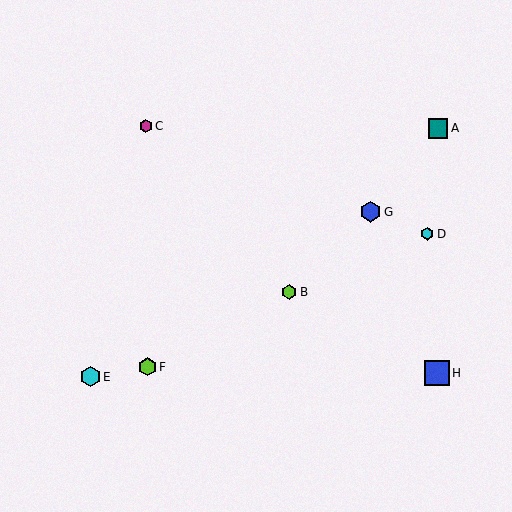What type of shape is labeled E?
Shape E is a cyan hexagon.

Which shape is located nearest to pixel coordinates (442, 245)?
The cyan hexagon (labeled D) at (427, 234) is nearest to that location.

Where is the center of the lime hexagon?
The center of the lime hexagon is at (289, 292).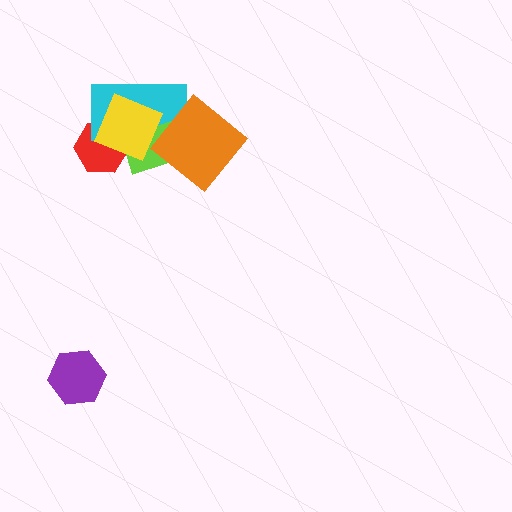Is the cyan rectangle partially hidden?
Yes, it is partially covered by another shape.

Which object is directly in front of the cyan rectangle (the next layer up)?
The lime rectangle is directly in front of the cyan rectangle.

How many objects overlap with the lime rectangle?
3 objects overlap with the lime rectangle.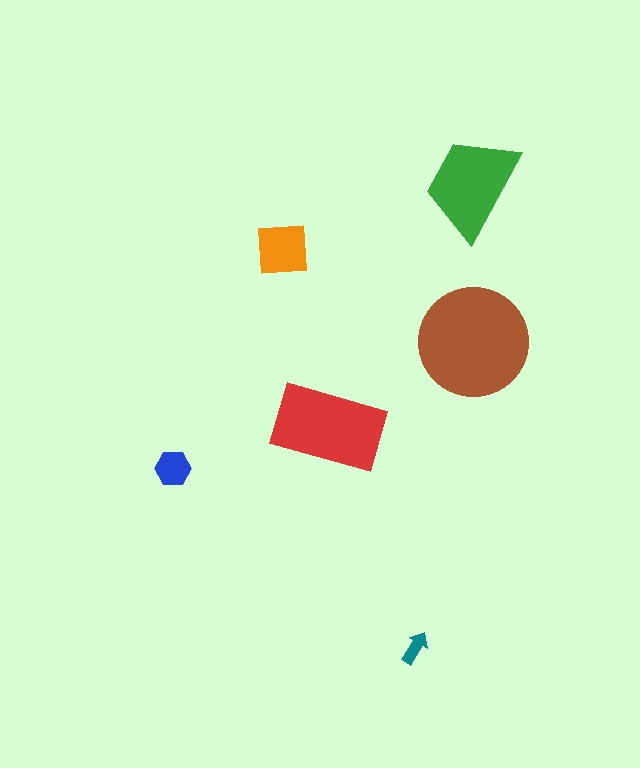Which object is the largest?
The brown circle.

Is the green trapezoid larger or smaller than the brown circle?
Smaller.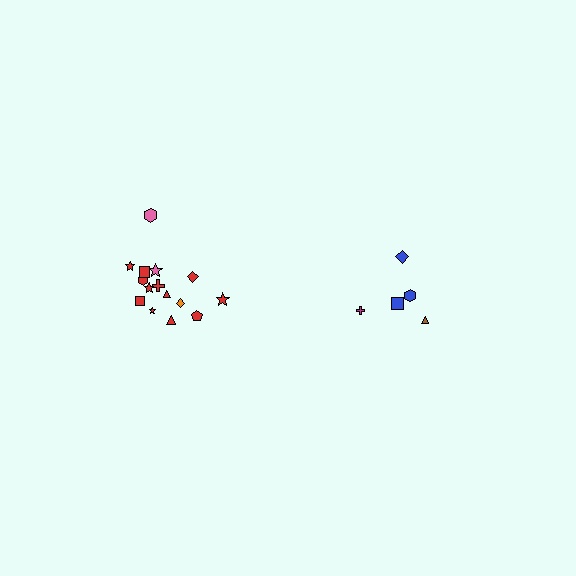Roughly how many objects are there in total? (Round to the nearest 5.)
Roughly 20 objects in total.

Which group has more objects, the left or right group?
The left group.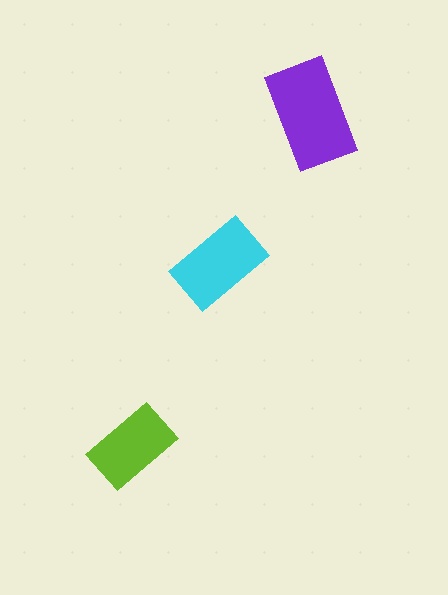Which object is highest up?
The purple rectangle is topmost.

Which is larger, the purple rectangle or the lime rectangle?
The purple one.